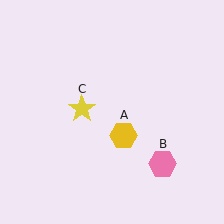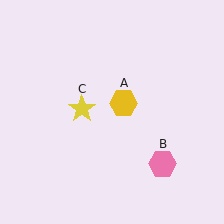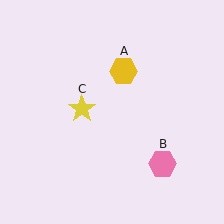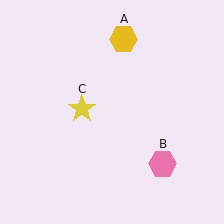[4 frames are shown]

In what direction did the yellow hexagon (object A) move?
The yellow hexagon (object A) moved up.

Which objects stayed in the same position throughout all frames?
Pink hexagon (object B) and yellow star (object C) remained stationary.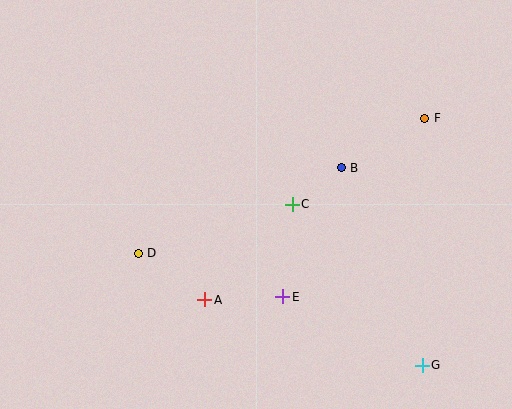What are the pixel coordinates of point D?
Point D is at (138, 253).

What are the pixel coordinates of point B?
Point B is at (341, 168).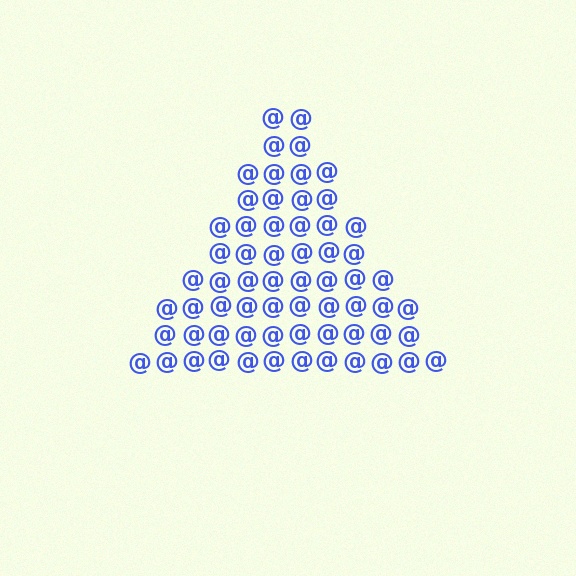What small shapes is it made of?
It is made of small at signs.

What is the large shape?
The large shape is a triangle.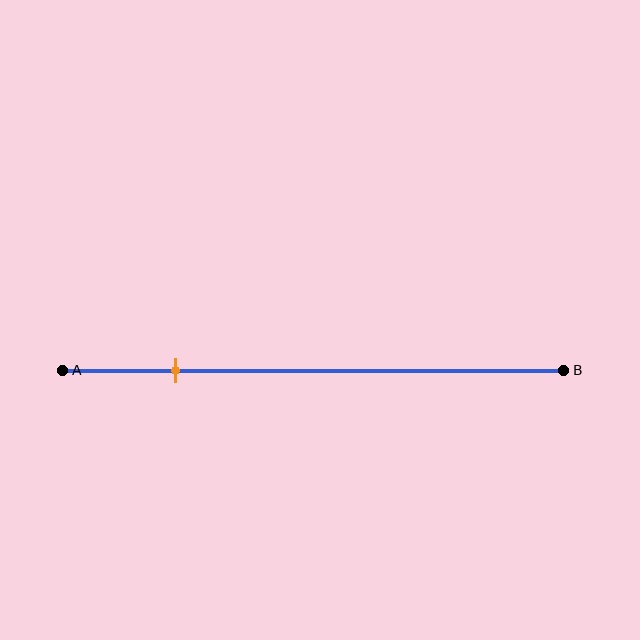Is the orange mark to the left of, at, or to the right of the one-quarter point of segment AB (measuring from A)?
The orange mark is approximately at the one-quarter point of segment AB.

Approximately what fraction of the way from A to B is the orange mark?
The orange mark is approximately 25% of the way from A to B.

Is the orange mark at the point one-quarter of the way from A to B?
Yes, the mark is approximately at the one-quarter point.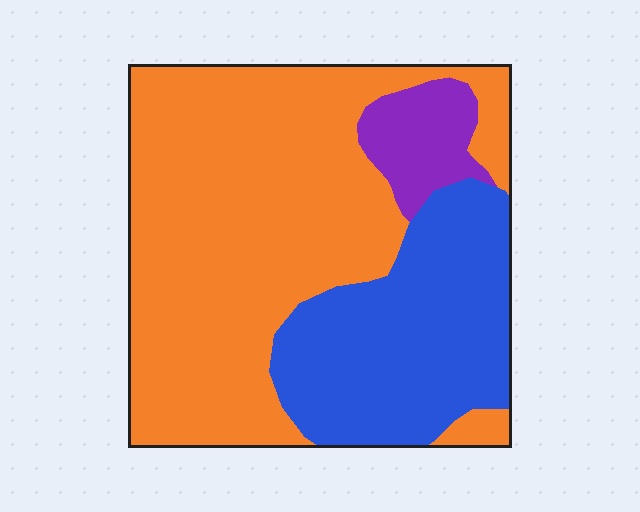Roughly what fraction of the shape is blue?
Blue takes up about one third (1/3) of the shape.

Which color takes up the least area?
Purple, at roughly 10%.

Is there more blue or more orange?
Orange.